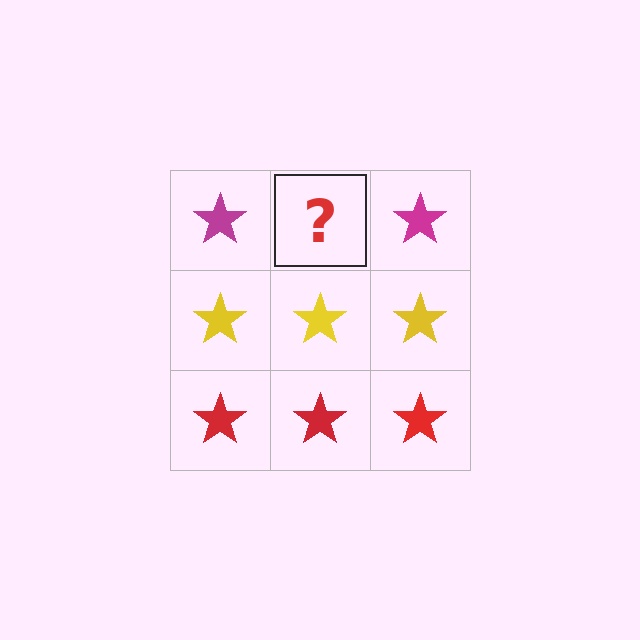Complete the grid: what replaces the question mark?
The question mark should be replaced with a magenta star.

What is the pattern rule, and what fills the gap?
The rule is that each row has a consistent color. The gap should be filled with a magenta star.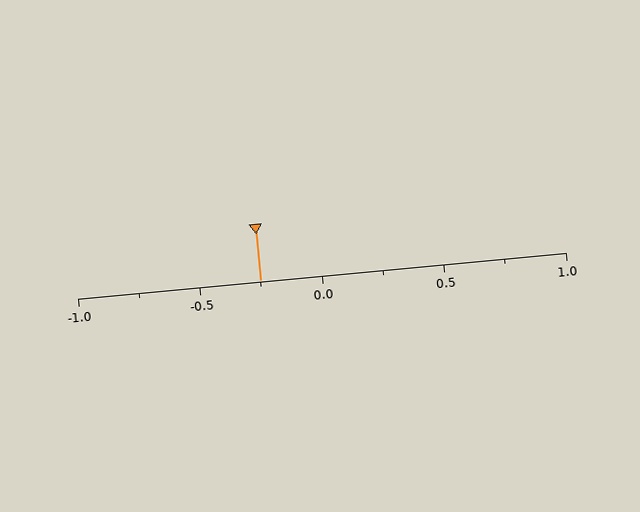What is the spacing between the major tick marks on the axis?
The major ticks are spaced 0.5 apart.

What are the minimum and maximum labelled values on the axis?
The axis runs from -1.0 to 1.0.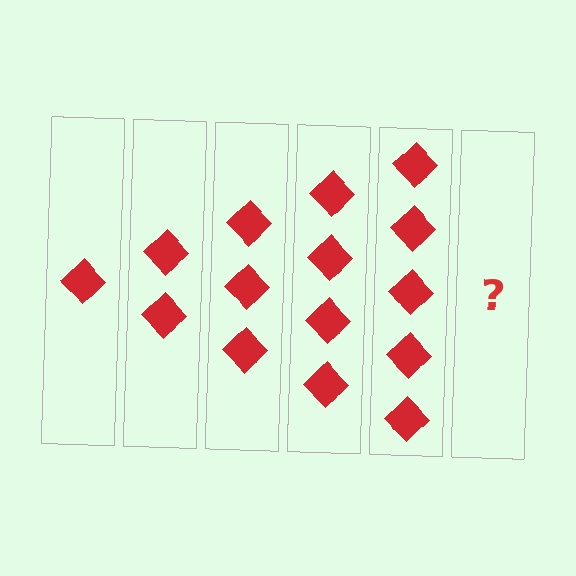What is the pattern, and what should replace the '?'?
The pattern is that each step adds one more diamond. The '?' should be 6 diamonds.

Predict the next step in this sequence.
The next step is 6 diamonds.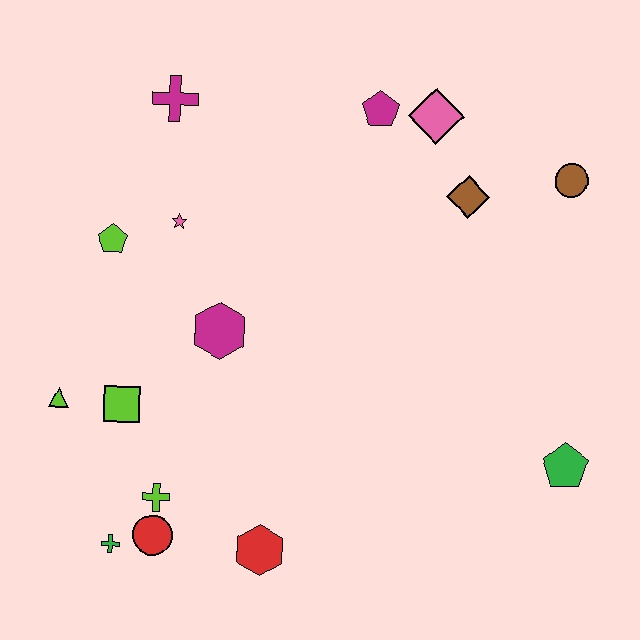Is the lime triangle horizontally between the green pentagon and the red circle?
No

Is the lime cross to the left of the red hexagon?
Yes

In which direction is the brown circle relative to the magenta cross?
The brown circle is to the right of the magenta cross.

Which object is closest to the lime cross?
The red circle is closest to the lime cross.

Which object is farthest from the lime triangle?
The brown circle is farthest from the lime triangle.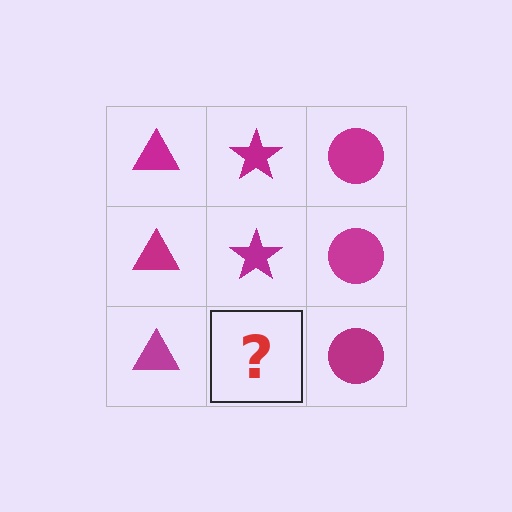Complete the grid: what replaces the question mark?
The question mark should be replaced with a magenta star.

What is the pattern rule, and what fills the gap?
The rule is that each column has a consistent shape. The gap should be filled with a magenta star.